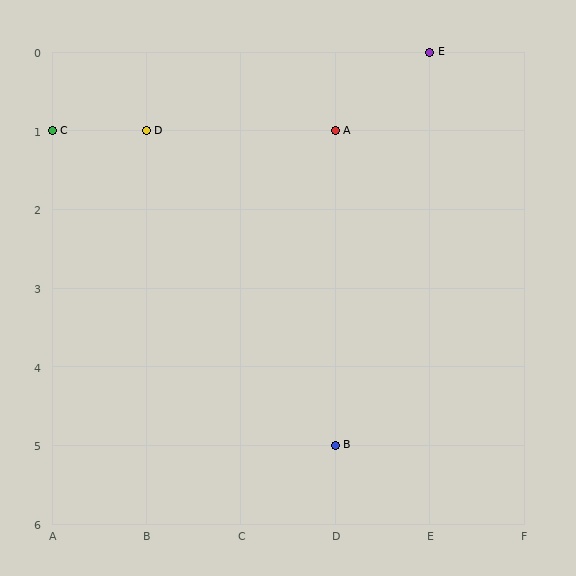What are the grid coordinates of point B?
Point B is at grid coordinates (D, 5).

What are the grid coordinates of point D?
Point D is at grid coordinates (B, 1).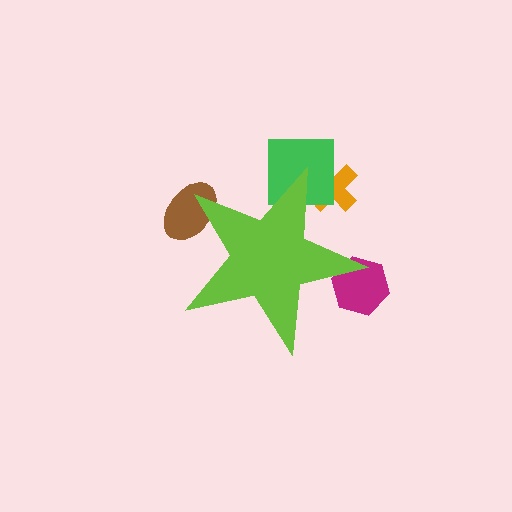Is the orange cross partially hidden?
Yes, the orange cross is partially hidden behind the lime star.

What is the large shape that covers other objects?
A lime star.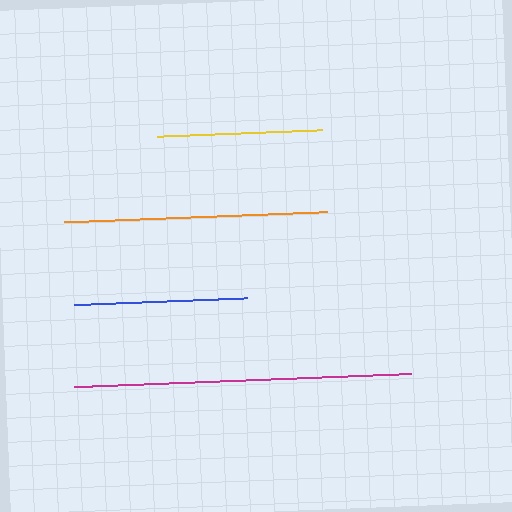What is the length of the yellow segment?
The yellow segment is approximately 165 pixels long.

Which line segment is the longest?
The magenta line is the longest at approximately 337 pixels.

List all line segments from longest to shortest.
From longest to shortest: magenta, orange, blue, yellow.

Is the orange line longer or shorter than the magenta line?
The magenta line is longer than the orange line.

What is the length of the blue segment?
The blue segment is approximately 174 pixels long.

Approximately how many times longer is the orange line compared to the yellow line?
The orange line is approximately 1.6 times the length of the yellow line.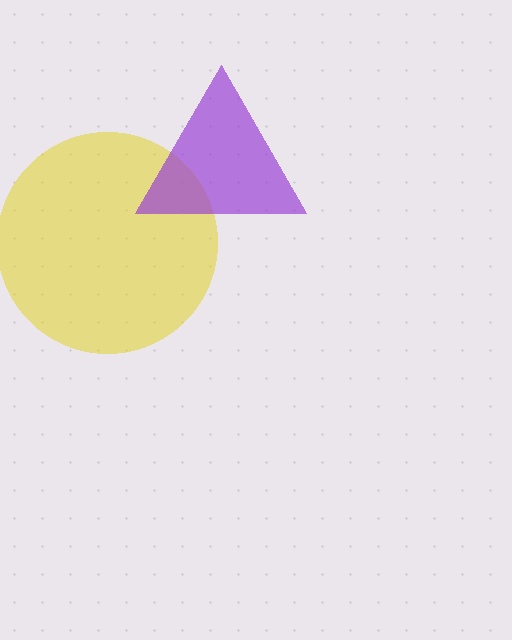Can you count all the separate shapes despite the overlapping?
Yes, there are 2 separate shapes.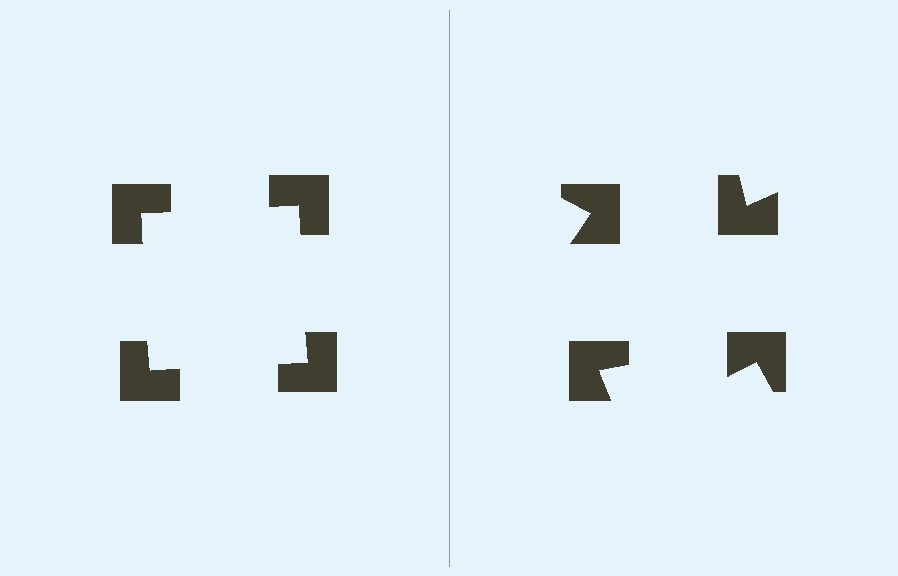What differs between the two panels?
The notched squares are positioned identically on both sides; only the wedge orientations differ. On the left they align to a square; on the right they are misaligned.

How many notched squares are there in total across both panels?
8 — 4 on each side.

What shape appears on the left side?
An illusory square.